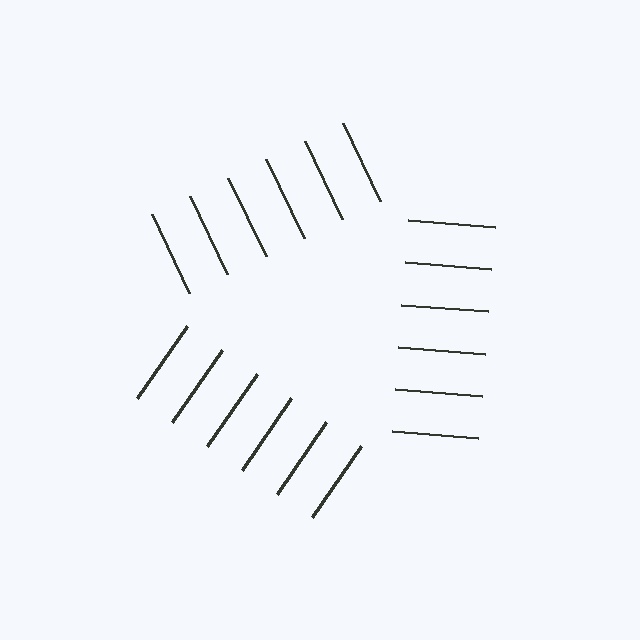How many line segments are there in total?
18 — 6 along each of the 3 edges.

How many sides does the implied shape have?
3 sides — the line-ends trace a triangle.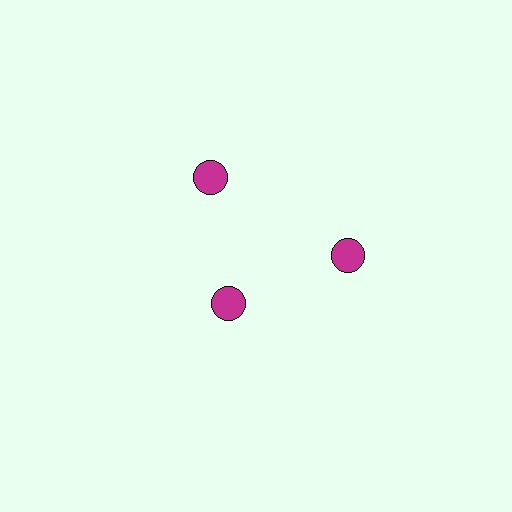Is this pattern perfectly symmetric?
No. The 3 magenta circles are arranged in a ring, but one element near the 7 o'clock position is pulled inward toward the center, breaking the 3-fold rotational symmetry.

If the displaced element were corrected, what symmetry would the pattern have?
It would have 3-fold rotational symmetry — the pattern would map onto itself every 120 degrees.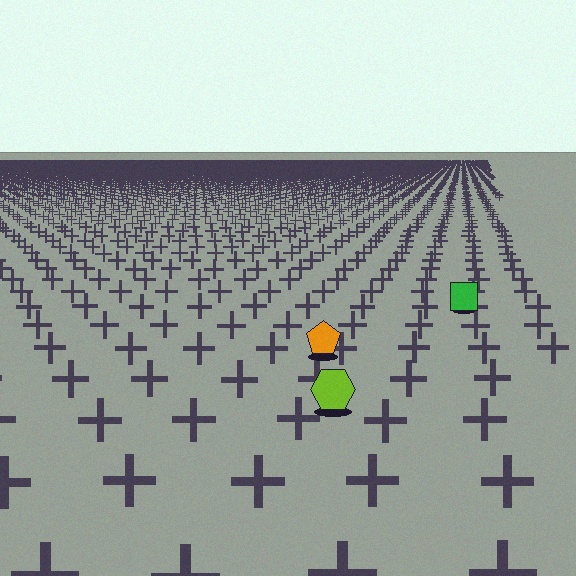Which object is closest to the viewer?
The lime hexagon is closest. The texture marks near it are larger and more spread out.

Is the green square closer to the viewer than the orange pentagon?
No. The orange pentagon is closer — you can tell from the texture gradient: the ground texture is coarser near it.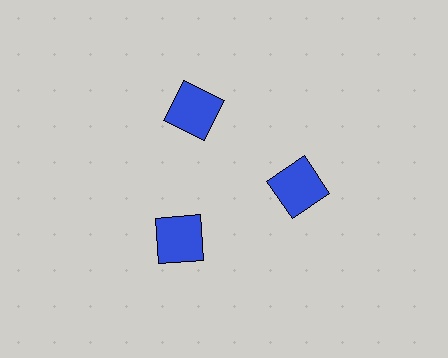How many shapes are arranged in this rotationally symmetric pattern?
There are 3 shapes, arranged in 3 groups of 1.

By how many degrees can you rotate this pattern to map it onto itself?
The pattern maps onto itself every 120 degrees of rotation.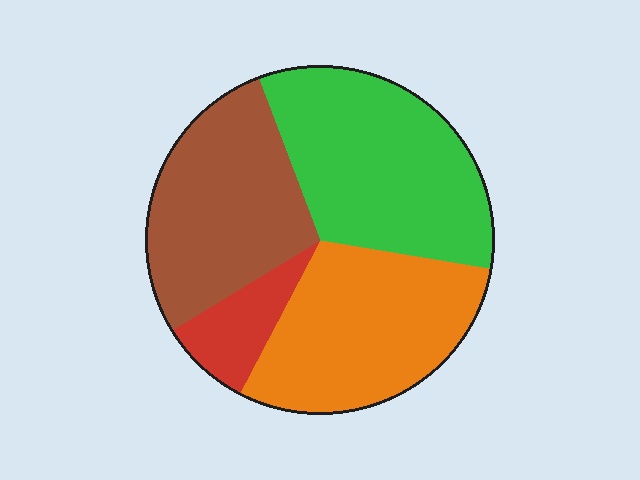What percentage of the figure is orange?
Orange covers about 30% of the figure.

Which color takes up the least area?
Red, at roughly 10%.